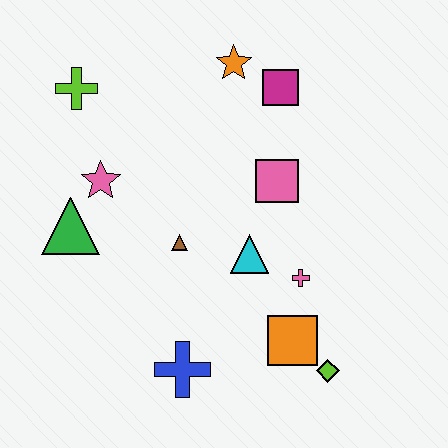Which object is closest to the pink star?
The green triangle is closest to the pink star.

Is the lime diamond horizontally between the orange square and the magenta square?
No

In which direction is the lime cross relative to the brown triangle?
The lime cross is above the brown triangle.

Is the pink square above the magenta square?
No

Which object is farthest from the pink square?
The lime cross is farthest from the pink square.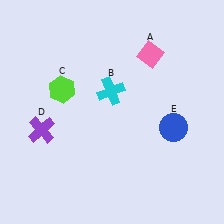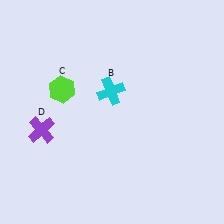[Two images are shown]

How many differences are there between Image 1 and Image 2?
There are 2 differences between the two images.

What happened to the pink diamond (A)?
The pink diamond (A) was removed in Image 2. It was in the top-right area of Image 1.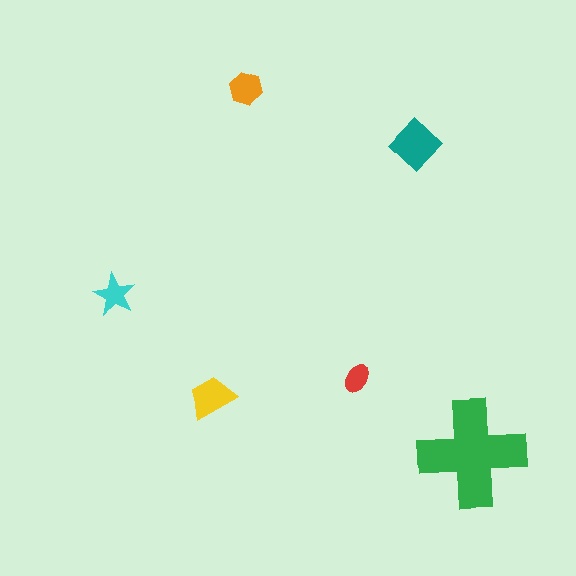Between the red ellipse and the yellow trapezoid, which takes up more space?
The yellow trapezoid.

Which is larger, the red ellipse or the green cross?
The green cross.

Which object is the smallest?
The red ellipse.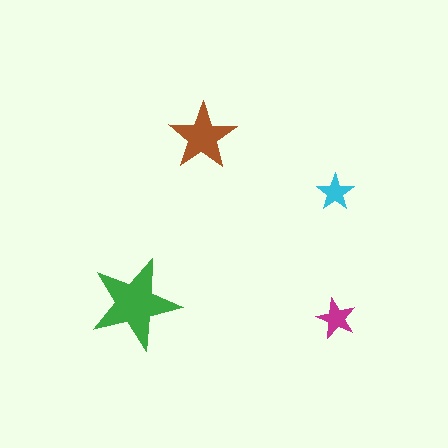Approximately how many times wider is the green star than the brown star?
About 1.5 times wider.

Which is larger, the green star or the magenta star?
The green one.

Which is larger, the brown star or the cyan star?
The brown one.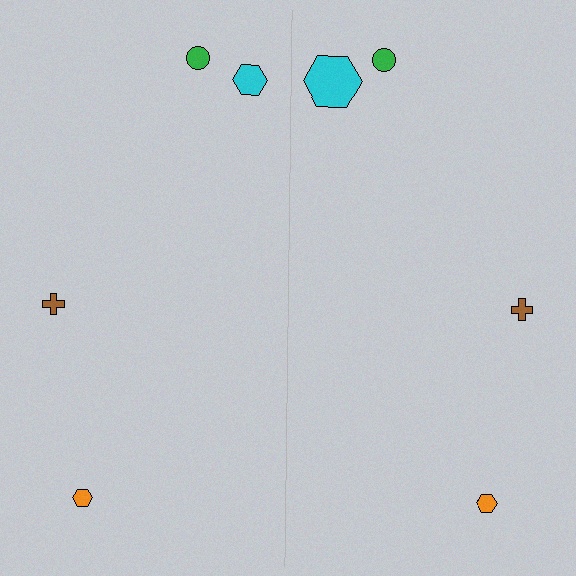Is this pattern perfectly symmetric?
No, the pattern is not perfectly symmetric. The cyan hexagon on the right side has a different size than its mirror counterpart.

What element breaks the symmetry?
The cyan hexagon on the right side has a different size than its mirror counterpart.